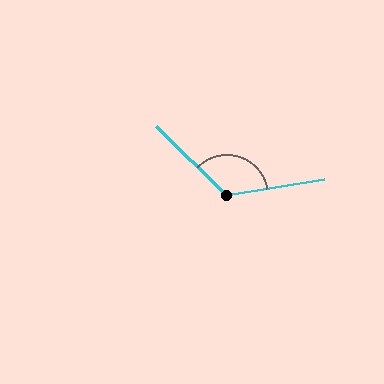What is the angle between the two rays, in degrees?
Approximately 126 degrees.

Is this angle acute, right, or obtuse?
It is obtuse.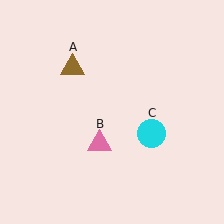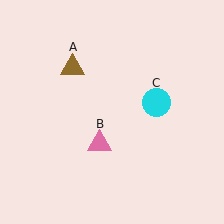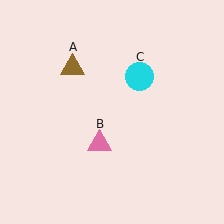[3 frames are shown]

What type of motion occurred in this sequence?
The cyan circle (object C) rotated counterclockwise around the center of the scene.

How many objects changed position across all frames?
1 object changed position: cyan circle (object C).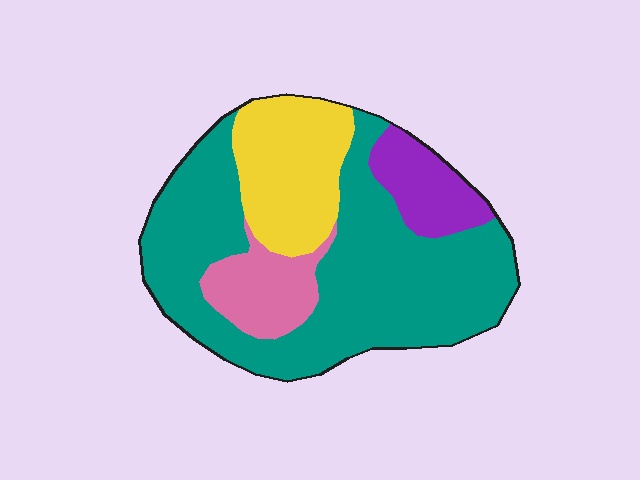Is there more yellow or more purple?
Yellow.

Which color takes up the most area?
Teal, at roughly 60%.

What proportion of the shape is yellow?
Yellow takes up about one fifth (1/5) of the shape.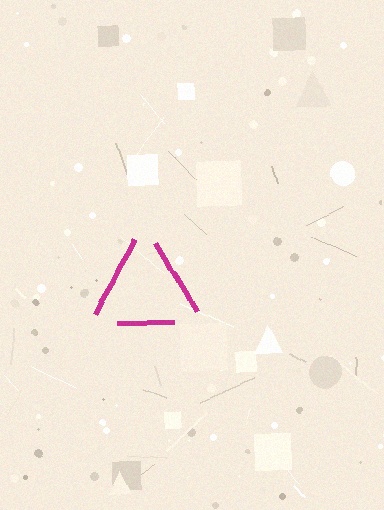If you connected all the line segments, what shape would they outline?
They would outline a triangle.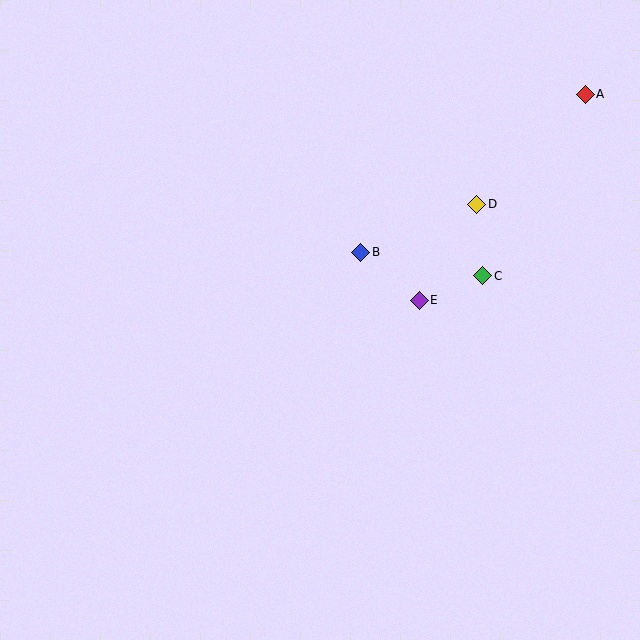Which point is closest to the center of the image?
Point B at (361, 252) is closest to the center.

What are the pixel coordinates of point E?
Point E is at (419, 301).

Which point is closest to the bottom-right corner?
Point C is closest to the bottom-right corner.